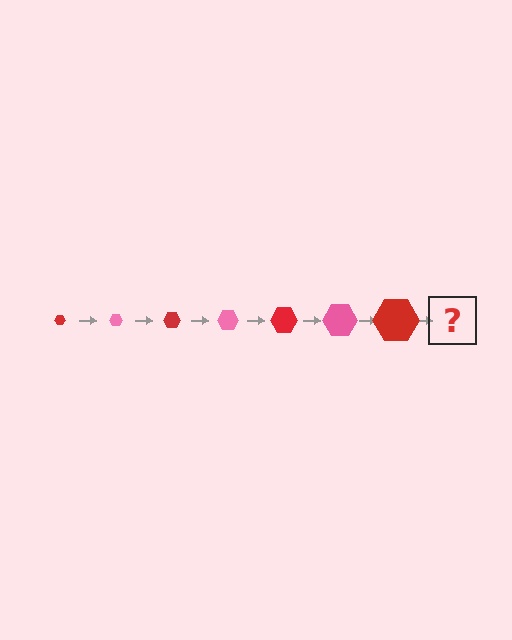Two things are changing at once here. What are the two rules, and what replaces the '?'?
The two rules are that the hexagon grows larger each step and the color cycles through red and pink. The '?' should be a pink hexagon, larger than the previous one.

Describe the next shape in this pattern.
It should be a pink hexagon, larger than the previous one.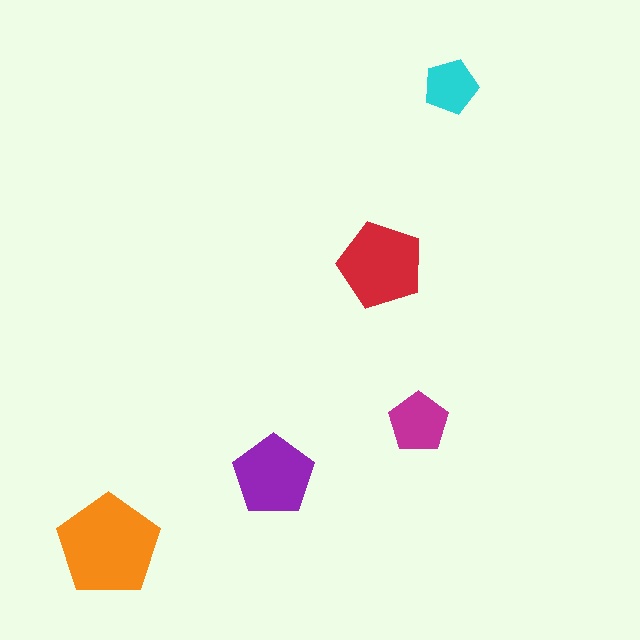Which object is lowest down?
The orange pentagon is bottommost.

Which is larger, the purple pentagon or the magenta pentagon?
The purple one.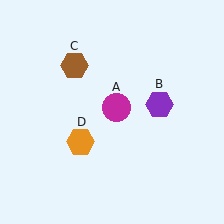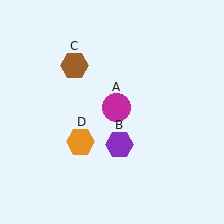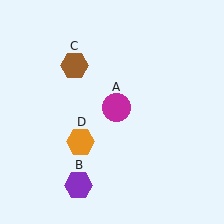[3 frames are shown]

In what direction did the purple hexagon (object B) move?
The purple hexagon (object B) moved down and to the left.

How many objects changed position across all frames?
1 object changed position: purple hexagon (object B).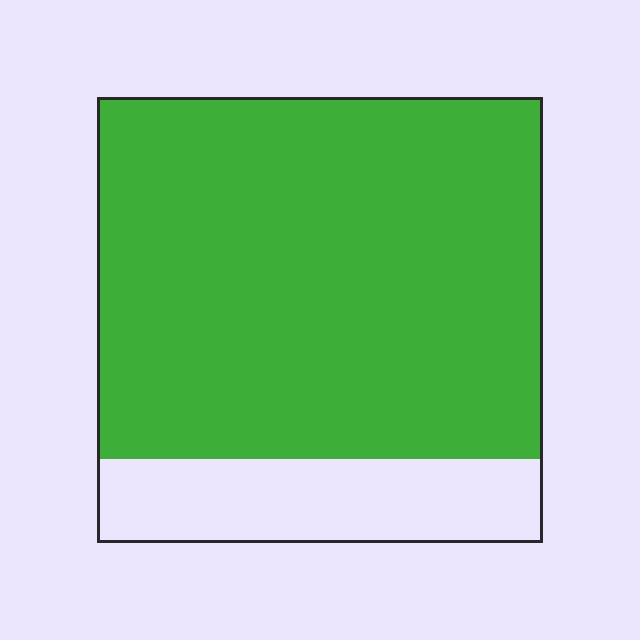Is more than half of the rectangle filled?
Yes.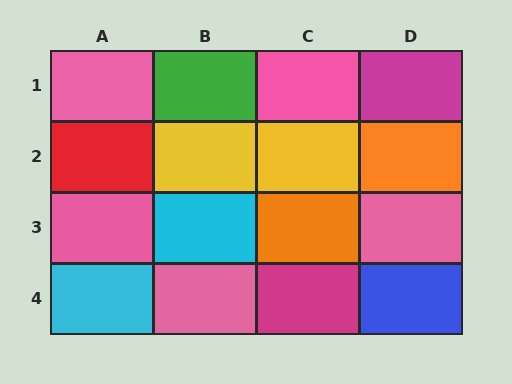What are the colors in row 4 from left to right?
Cyan, pink, magenta, blue.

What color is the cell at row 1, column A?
Pink.